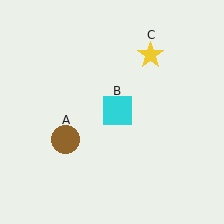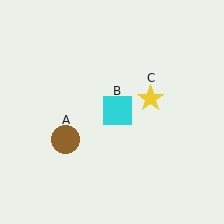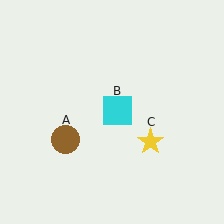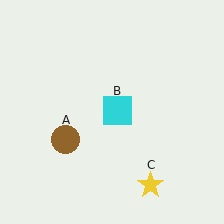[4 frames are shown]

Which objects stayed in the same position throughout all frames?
Brown circle (object A) and cyan square (object B) remained stationary.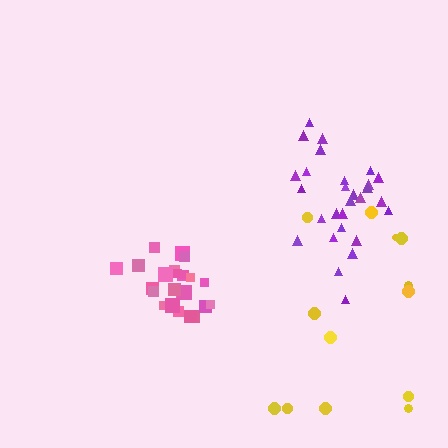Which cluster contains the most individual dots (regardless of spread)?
Purple (28).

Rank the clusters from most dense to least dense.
pink, purple, yellow.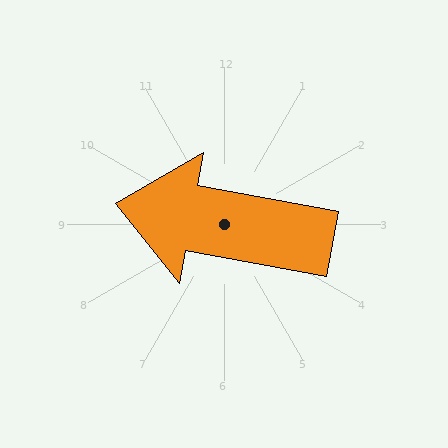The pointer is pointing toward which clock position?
Roughly 9 o'clock.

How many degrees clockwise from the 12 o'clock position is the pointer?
Approximately 281 degrees.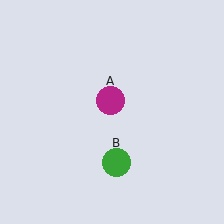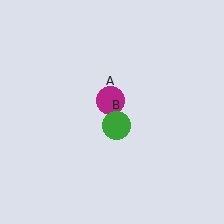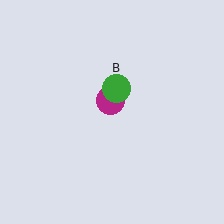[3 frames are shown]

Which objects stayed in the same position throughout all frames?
Magenta circle (object A) remained stationary.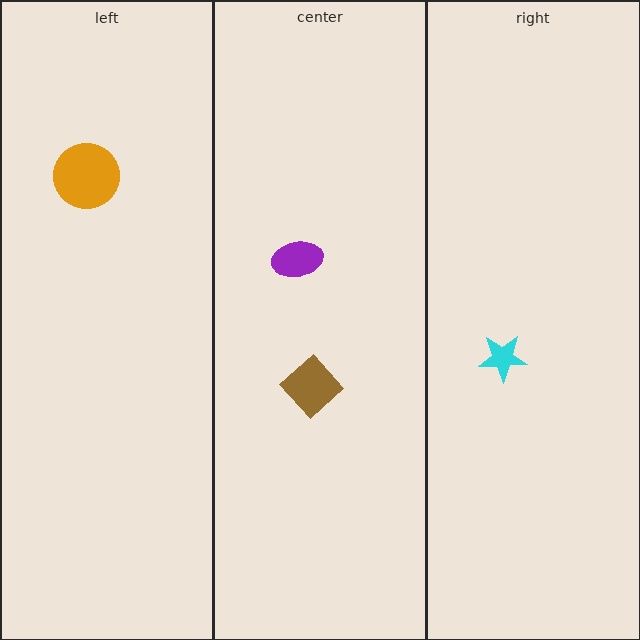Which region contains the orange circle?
The left region.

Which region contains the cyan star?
The right region.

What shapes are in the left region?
The orange circle.